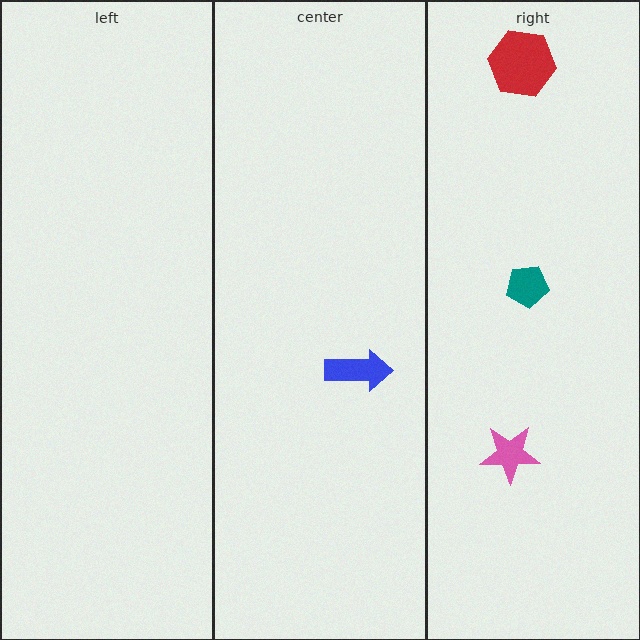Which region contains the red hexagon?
The right region.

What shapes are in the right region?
The teal pentagon, the red hexagon, the pink star.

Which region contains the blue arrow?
The center region.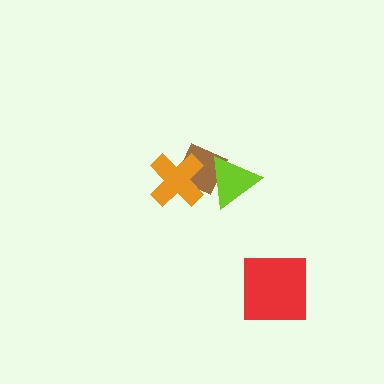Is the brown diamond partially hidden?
Yes, it is partially covered by another shape.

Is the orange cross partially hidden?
No, no other shape covers it.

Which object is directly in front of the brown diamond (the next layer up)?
The orange cross is directly in front of the brown diamond.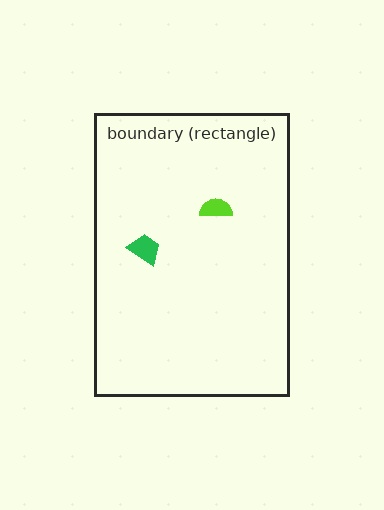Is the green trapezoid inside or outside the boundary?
Inside.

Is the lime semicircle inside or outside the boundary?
Inside.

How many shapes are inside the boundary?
2 inside, 0 outside.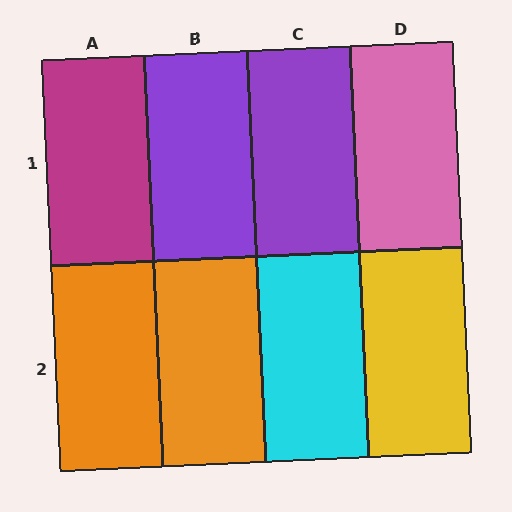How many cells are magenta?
1 cell is magenta.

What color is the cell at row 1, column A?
Magenta.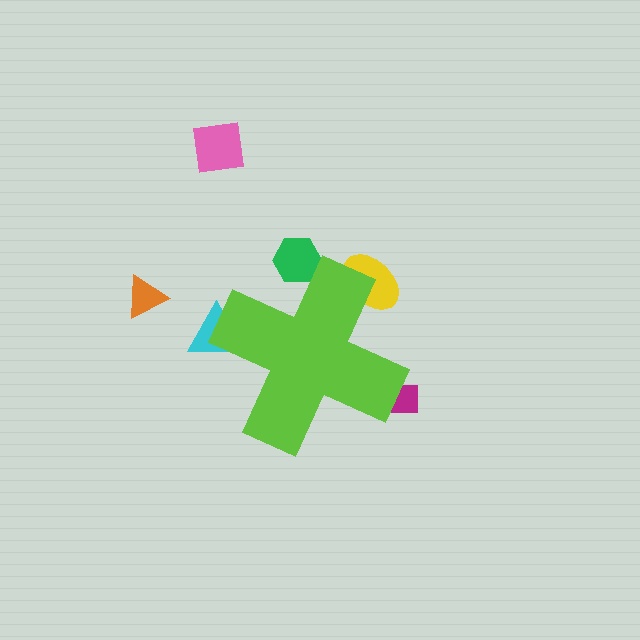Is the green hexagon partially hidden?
Yes, the green hexagon is partially hidden behind the lime cross.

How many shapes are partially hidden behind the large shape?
4 shapes are partially hidden.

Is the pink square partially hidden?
No, the pink square is fully visible.